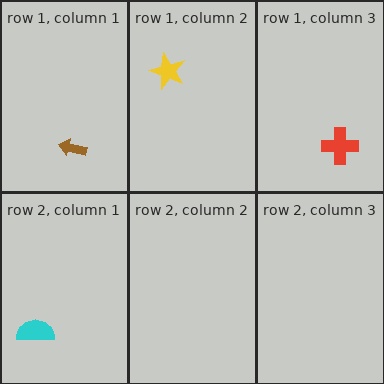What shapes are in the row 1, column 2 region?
The yellow star.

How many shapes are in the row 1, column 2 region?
1.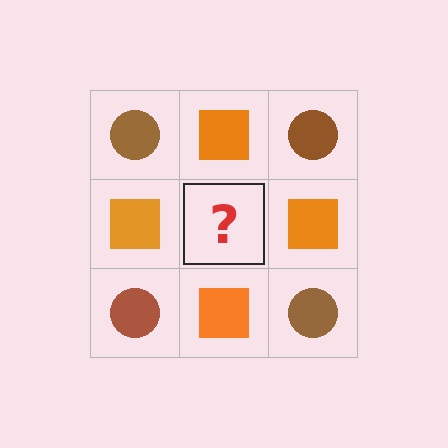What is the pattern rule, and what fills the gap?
The rule is that it alternates brown circle and orange square in a checkerboard pattern. The gap should be filled with a brown circle.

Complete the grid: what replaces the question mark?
The question mark should be replaced with a brown circle.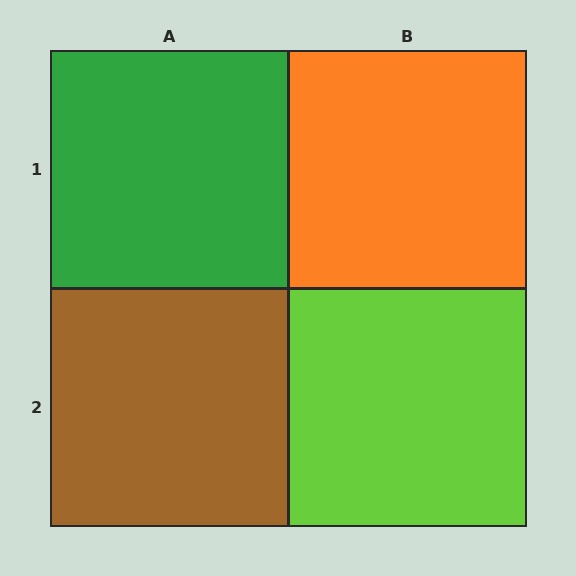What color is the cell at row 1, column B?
Orange.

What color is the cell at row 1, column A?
Green.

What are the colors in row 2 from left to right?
Brown, lime.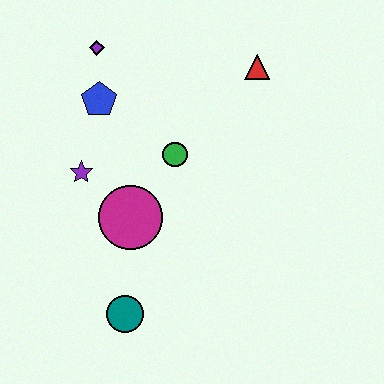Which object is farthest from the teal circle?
The red triangle is farthest from the teal circle.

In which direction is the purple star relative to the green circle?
The purple star is to the left of the green circle.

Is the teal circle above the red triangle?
No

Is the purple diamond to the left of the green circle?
Yes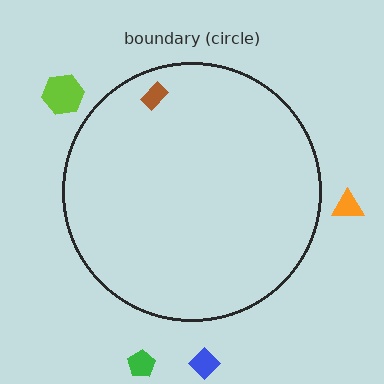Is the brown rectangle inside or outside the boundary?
Inside.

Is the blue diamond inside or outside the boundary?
Outside.